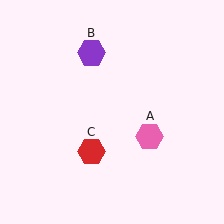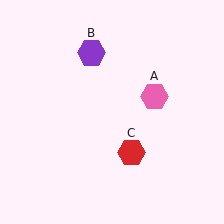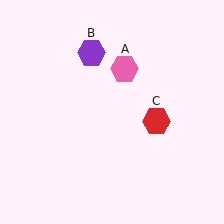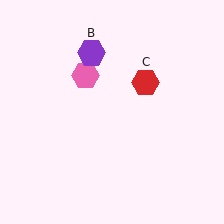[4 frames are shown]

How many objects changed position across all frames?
2 objects changed position: pink hexagon (object A), red hexagon (object C).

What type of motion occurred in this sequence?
The pink hexagon (object A), red hexagon (object C) rotated counterclockwise around the center of the scene.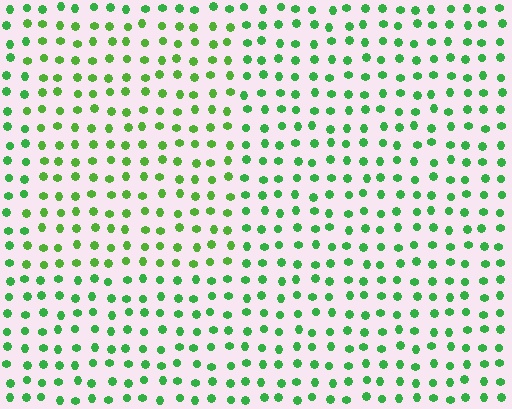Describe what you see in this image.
The image is filled with small green elements in a uniform arrangement. A rectangle-shaped region is visible where the elements are tinted to a slightly different hue, forming a subtle color boundary.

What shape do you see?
I see a rectangle.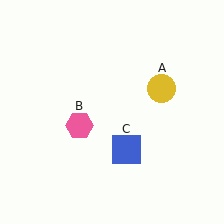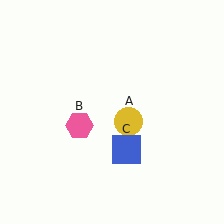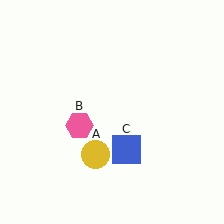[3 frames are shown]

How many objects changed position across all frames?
1 object changed position: yellow circle (object A).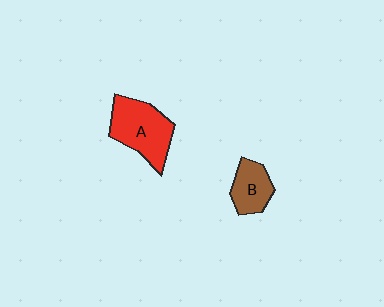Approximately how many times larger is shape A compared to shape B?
Approximately 1.7 times.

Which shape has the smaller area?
Shape B (brown).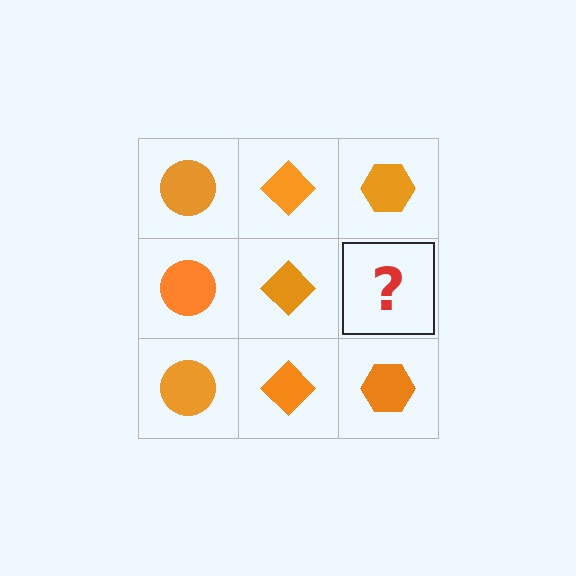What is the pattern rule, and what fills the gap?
The rule is that each column has a consistent shape. The gap should be filled with an orange hexagon.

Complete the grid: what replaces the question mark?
The question mark should be replaced with an orange hexagon.